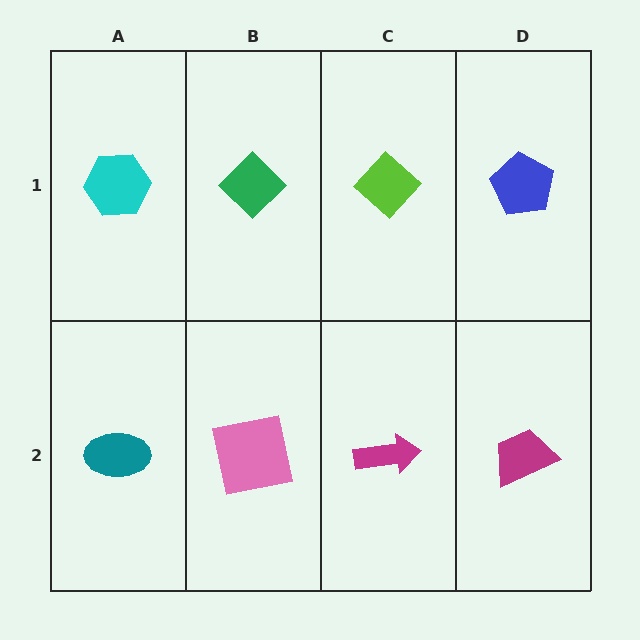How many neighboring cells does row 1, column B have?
3.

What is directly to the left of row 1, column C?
A green diamond.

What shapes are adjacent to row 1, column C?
A magenta arrow (row 2, column C), a green diamond (row 1, column B), a blue pentagon (row 1, column D).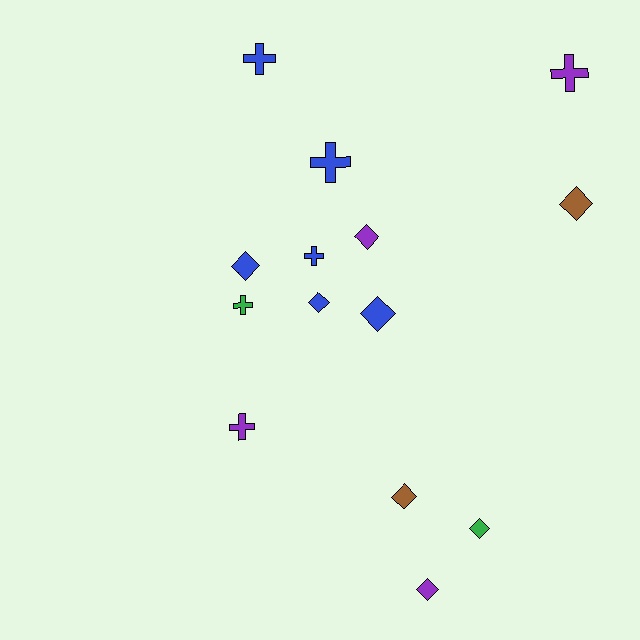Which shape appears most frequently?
Diamond, with 8 objects.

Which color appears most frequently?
Blue, with 6 objects.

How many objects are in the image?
There are 14 objects.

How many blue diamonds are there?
There are 3 blue diamonds.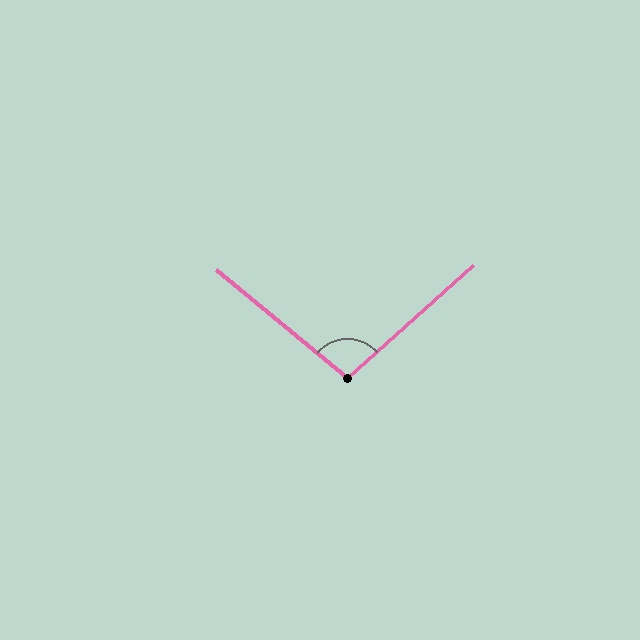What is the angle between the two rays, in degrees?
Approximately 98 degrees.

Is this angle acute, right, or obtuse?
It is obtuse.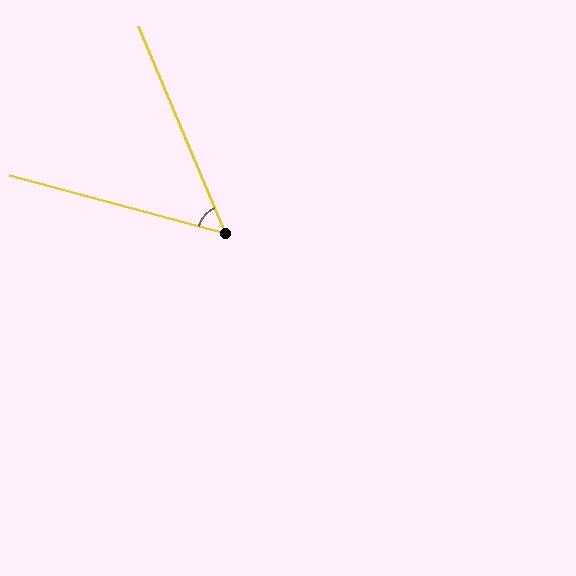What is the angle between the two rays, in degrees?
Approximately 52 degrees.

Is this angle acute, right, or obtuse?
It is acute.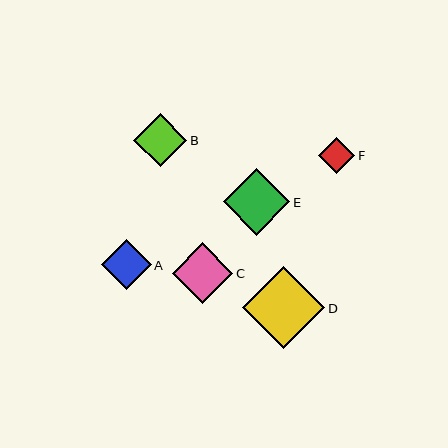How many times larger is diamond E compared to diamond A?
Diamond E is approximately 1.3 times the size of diamond A.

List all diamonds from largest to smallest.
From largest to smallest: D, E, C, B, A, F.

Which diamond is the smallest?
Diamond F is the smallest with a size of approximately 36 pixels.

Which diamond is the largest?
Diamond D is the largest with a size of approximately 82 pixels.